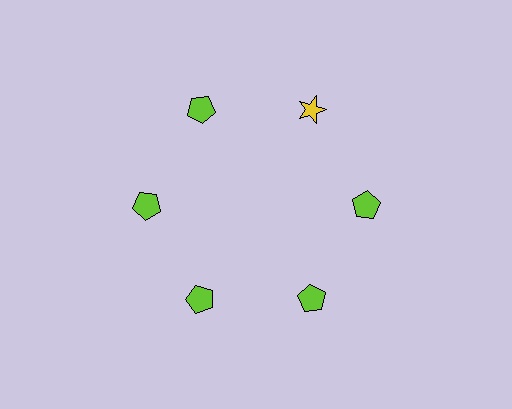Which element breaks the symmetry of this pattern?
The yellow star at roughly the 1 o'clock position breaks the symmetry. All other shapes are lime pentagons.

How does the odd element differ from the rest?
It differs in both color (yellow instead of lime) and shape (star instead of pentagon).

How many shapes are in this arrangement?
There are 6 shapes arranged in a ring pattern.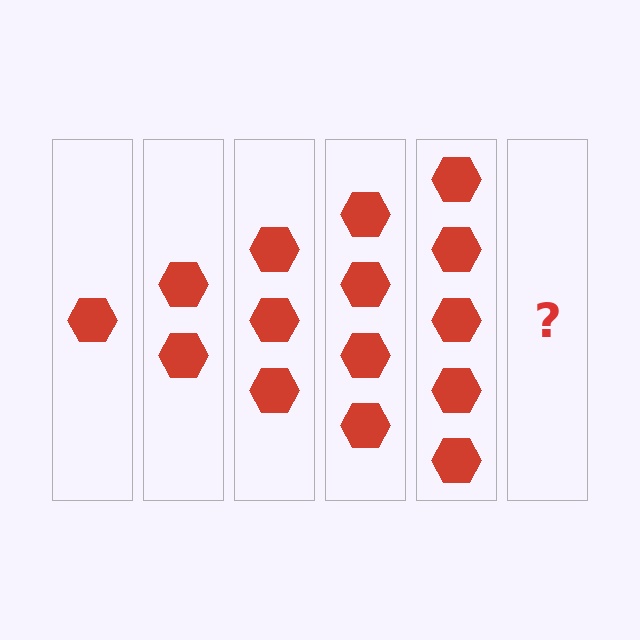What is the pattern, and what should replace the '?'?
The pattern is that each step adds one more hexagon. The '?' should be 6 hexagons.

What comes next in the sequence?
The next element should be 6 hexagons.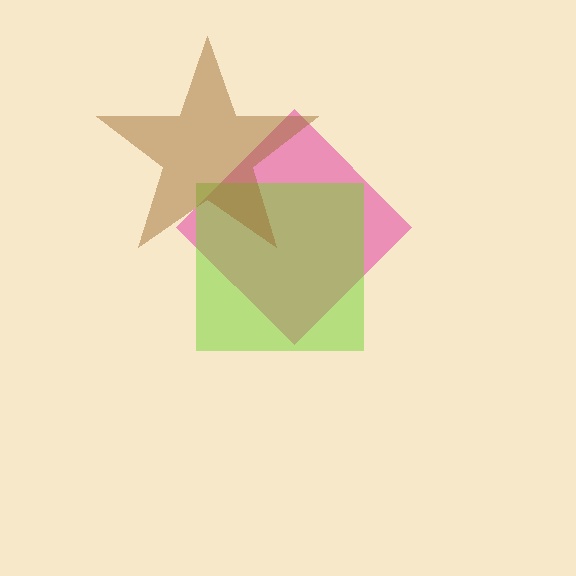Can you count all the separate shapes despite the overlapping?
Yes, there are 3 separate shapes.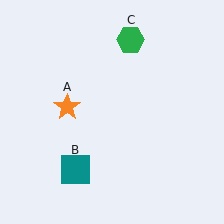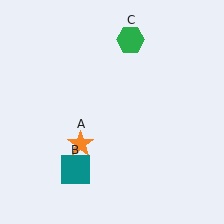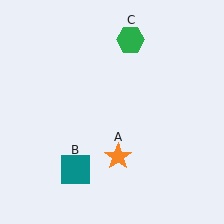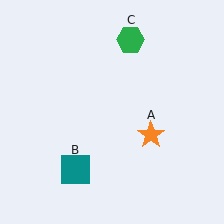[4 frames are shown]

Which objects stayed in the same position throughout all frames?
Teal square (object B) and green hexagon (object C) remained stationary.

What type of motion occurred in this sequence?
The orange star (object A) rotated counterclockwise around the center of the scene.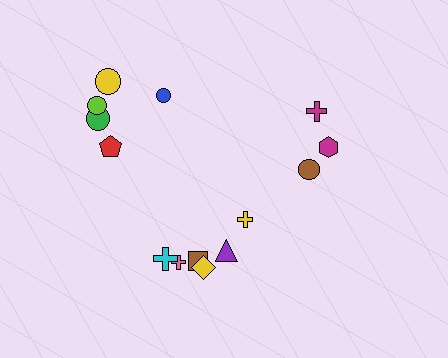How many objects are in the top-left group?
There are 5 objects.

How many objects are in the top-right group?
There are 3 objects.